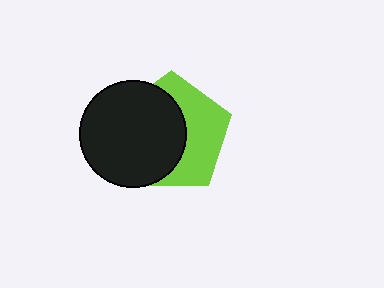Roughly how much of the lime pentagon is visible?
About half of it is visible (roughly 45%).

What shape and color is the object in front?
The object in front is a black circle.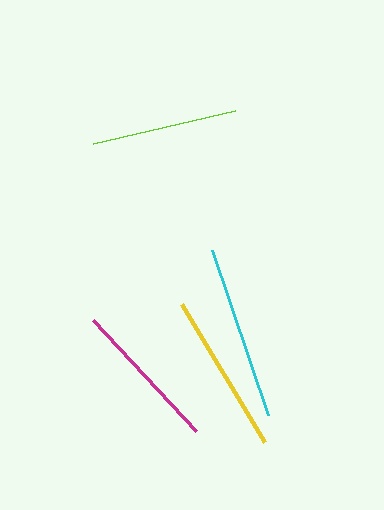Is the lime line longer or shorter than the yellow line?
The yellow line is longer than the lime line.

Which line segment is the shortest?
The lime line is the shortest at approximately 145 pixels.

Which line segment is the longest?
The cyan line is the longest at approximately 174 pixels.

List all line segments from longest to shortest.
From longest to shortest: cyan, yellow, magenta, lime.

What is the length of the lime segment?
The lime segment is approximately 145 pixels long.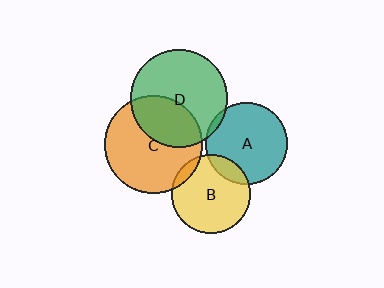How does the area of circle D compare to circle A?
Approximately 1.4 times.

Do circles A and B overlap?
Yes.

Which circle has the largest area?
Circle C (orange).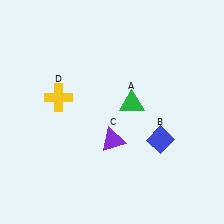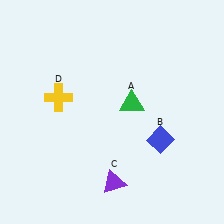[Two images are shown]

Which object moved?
The purple triangle (C) moved down.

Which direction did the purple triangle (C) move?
The purple triangle (C) moved down.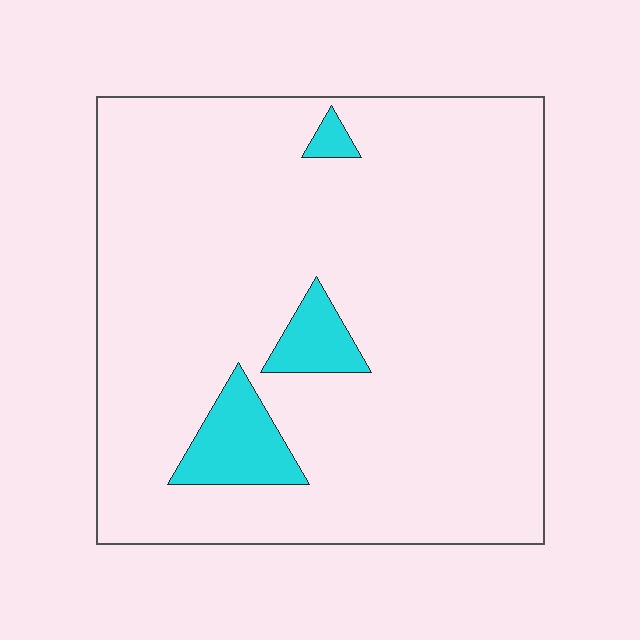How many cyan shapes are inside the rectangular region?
3.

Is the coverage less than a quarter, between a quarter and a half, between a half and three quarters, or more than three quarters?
Less than a quarter.